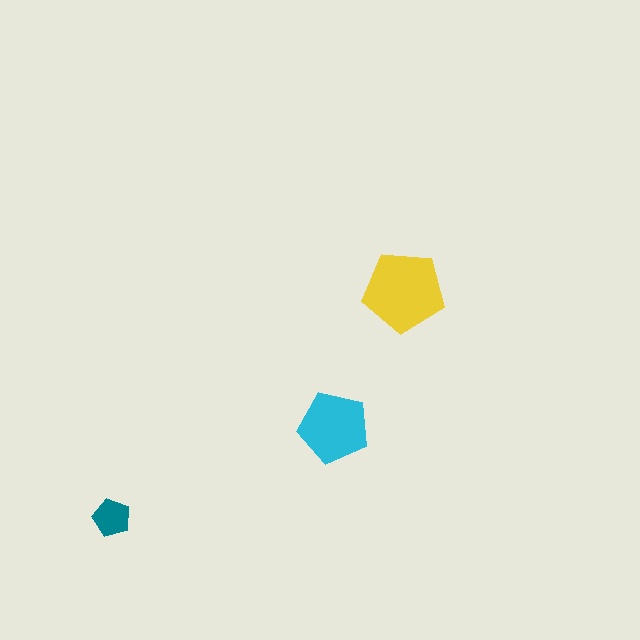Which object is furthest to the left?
The teal pentagon is leftmost.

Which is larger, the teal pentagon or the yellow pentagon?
The yellow one.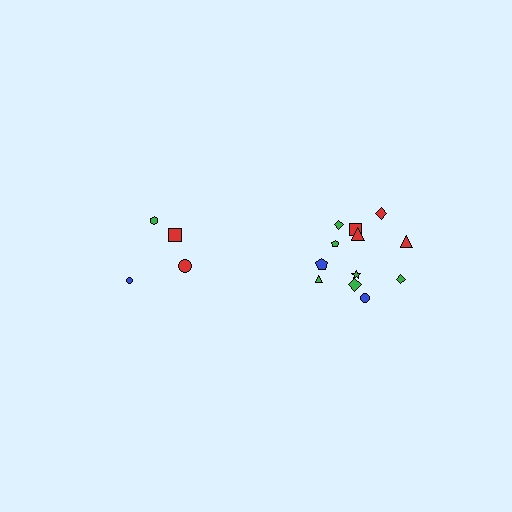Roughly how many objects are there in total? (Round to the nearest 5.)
Roughly 15 objects in total.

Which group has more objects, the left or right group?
The right group.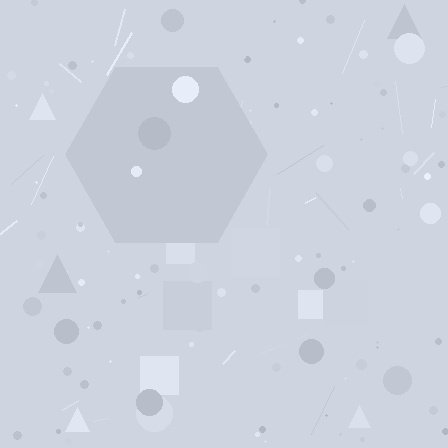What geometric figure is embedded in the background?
A hexagon is embedded in the background.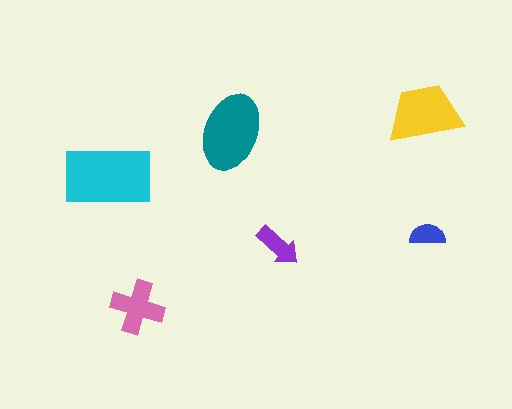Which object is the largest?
The cyan rectangle.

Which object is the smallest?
The blue semicircle.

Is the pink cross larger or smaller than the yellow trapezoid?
Smaller.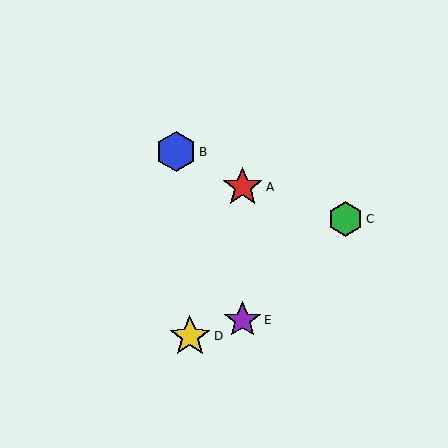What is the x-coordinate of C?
Object C is at x≈345.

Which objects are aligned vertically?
Objects A, E are aligned vertically.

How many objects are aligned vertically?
2 objects (A, E) are aligned vertically.